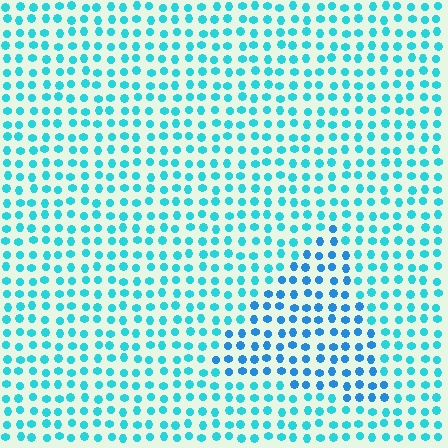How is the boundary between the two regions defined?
The boundary is defined purely by a slight shift in hue (about 25 degrees). Spacing, size, and orientation are identical on both sides.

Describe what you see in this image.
The image is filled with small cyan elements in a uniform arrangement. A triangle-shaped region is visible where the elements are tinted to a slightly different hue, forming a subtle color boundary.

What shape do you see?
I see a triangle.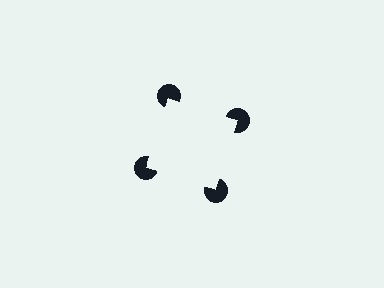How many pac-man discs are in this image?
There are 4 — one at each vertex of the illusory square.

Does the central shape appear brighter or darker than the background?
It typically appears slightly brighter than the background, even though no actual brightness change is drawn.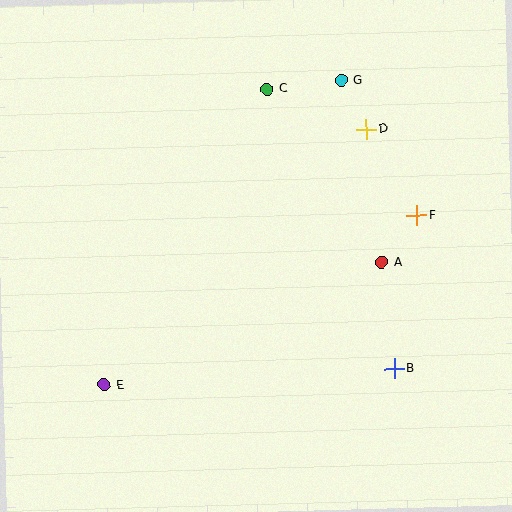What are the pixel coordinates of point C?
Point C is at (267, 89).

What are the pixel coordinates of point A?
Point A is at (382, 263).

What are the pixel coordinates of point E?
Point E is at (104, 385).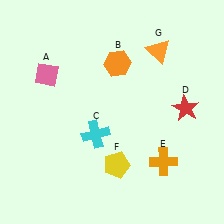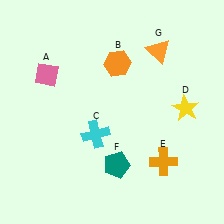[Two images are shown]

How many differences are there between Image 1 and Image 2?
There are 2 differences between the two images.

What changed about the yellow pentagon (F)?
In Image 1, F is yellow. In Image 2, it changed to teal.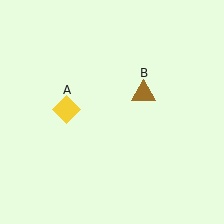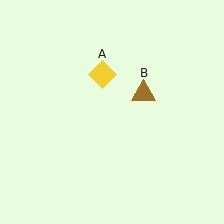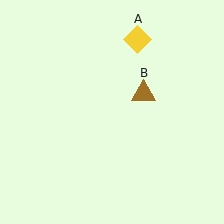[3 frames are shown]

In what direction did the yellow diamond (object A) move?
The yellow diamond (object A) moved up and to the right.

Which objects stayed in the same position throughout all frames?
Brown triangle (object B) remained stationary.